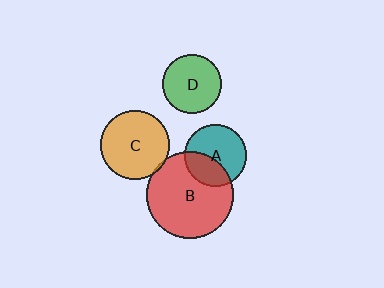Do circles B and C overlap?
Yes.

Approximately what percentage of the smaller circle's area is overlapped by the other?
Approximately 5%.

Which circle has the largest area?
Circle B (red).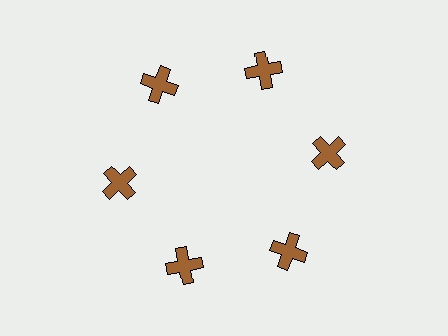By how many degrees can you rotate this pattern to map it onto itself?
The pattern maps onto itself every 60 degrees of rotation.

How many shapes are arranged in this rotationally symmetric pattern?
There are 6 shapes, arranged in 6 groups of 1.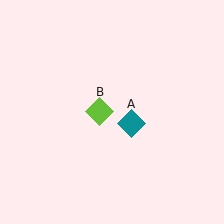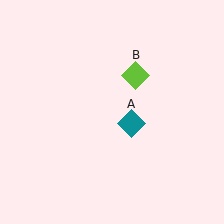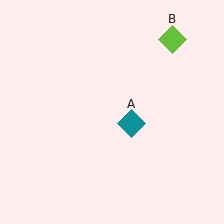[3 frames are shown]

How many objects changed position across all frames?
1 object changed position: lime diamond (object B).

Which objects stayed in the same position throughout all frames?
Teal diamond (object A) remained stationary.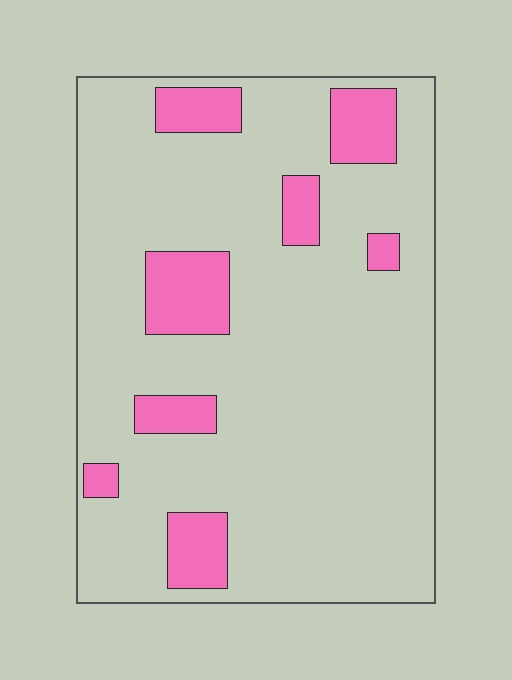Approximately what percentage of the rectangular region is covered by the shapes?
Approximately 15%.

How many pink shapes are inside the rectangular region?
8.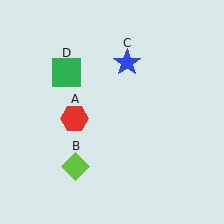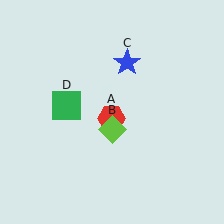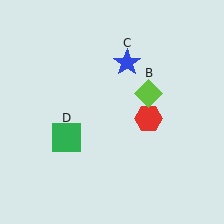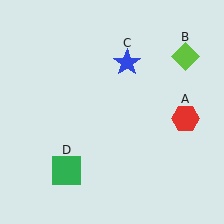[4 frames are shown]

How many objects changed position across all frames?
3 objects changed position: red hexagon (object A), lime diamond (object B), green square (object D).